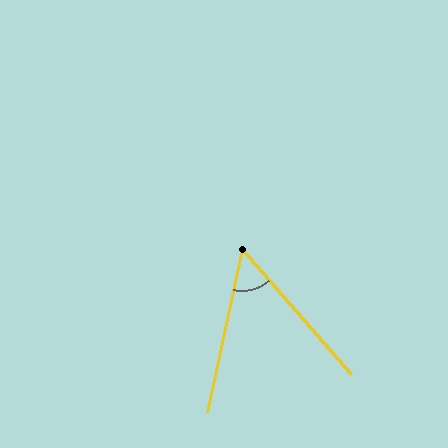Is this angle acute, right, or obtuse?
It is acute.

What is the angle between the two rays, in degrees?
Approximately 53 degrees.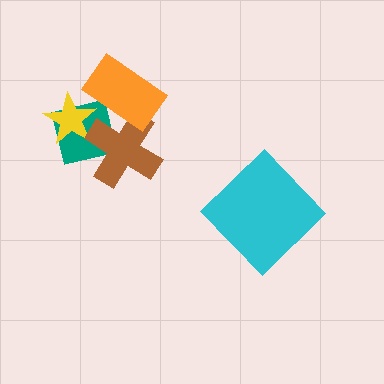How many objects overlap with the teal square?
3 objects overlap with the teal square.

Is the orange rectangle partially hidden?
No, no other shape covers it.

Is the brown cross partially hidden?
Yes, it is partially covered by another shape.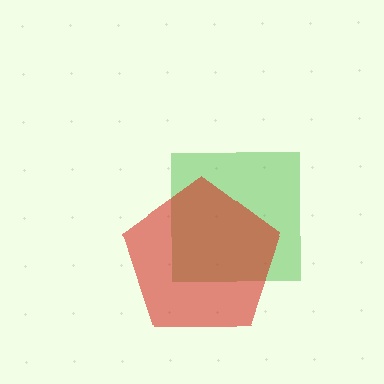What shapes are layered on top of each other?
The layered shapes are: a green square, a red pentagon.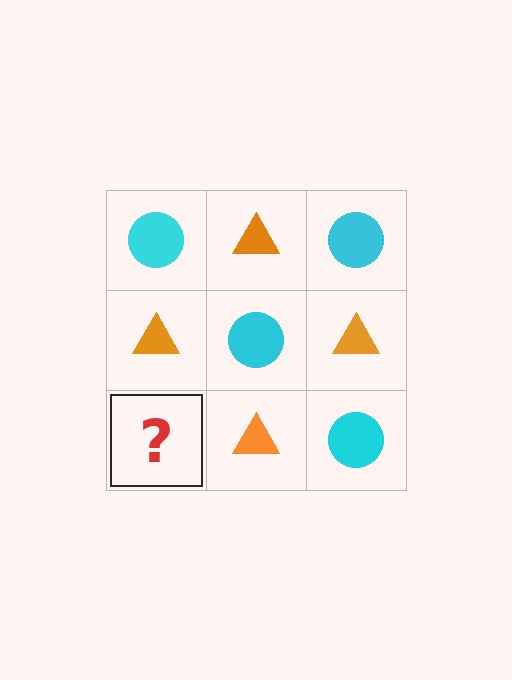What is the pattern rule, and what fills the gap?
The rule is that it alternates cyan circle and orange triangle in a checkerboard pattern. The gap should be filled with a cyan circle.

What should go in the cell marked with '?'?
The missing cell should contain a cyan circle.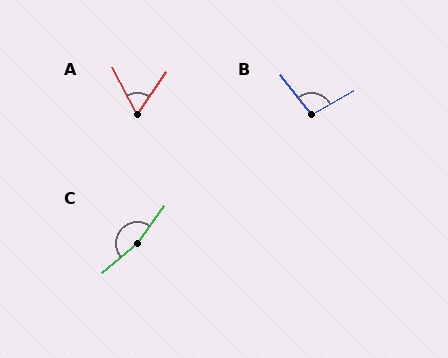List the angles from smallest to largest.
A (61°), B (99°), C (166°).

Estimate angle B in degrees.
Approximately 99 degrees.